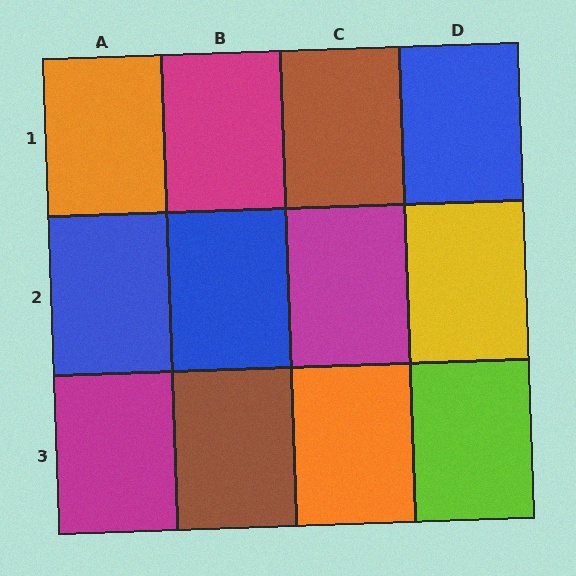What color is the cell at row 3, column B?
Brown.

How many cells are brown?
2 cells are brown.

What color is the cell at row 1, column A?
Orange.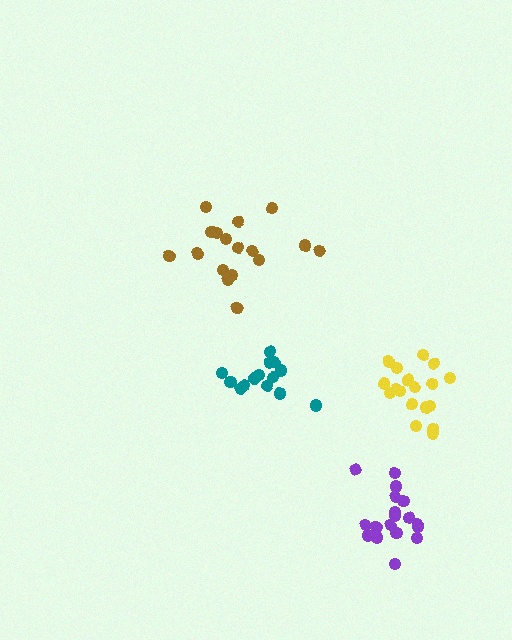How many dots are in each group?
Group 1: 17 dots, Group 2: 18 dots, Group 3: 18 dots, Group 4: 14 dots (67 total).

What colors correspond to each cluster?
The clusters are colored: brown, purple, yellow, teal.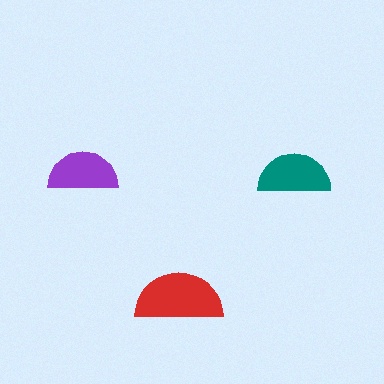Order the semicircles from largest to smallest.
the red one, the teal one, the purple one.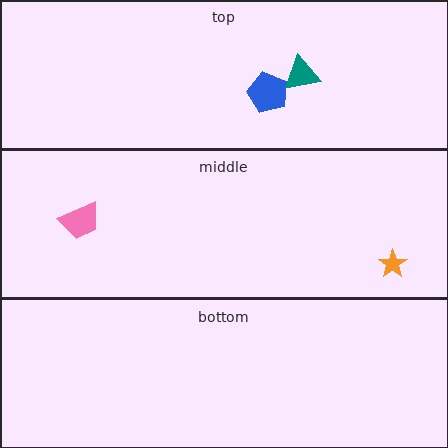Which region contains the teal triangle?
The top region.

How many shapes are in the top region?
2.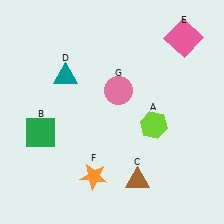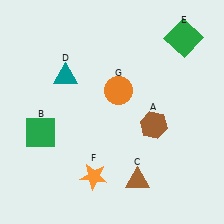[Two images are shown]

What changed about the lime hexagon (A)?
In Image 1, A is lime. In Image 2, it changed to brown.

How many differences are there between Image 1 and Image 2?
There are 3 differences between the two images.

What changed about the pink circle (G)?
In Image 1, G is pink. In Image 2, it changed to orange.